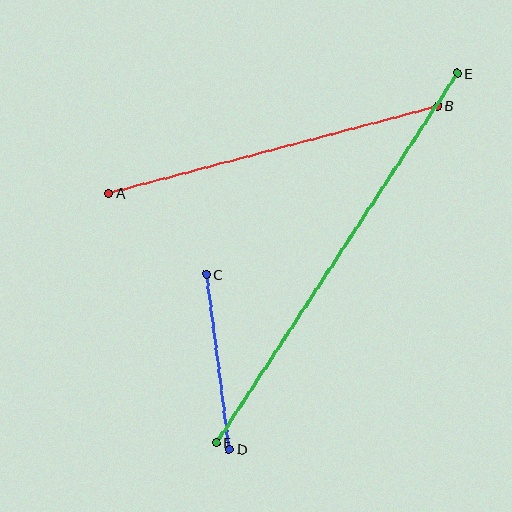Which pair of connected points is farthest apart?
Points E and F are farthest apart.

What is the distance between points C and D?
The distance is approximately 176 pixels.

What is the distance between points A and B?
The distance is approximately 340 pixels.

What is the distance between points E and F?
The distance is approximately 441 pixels.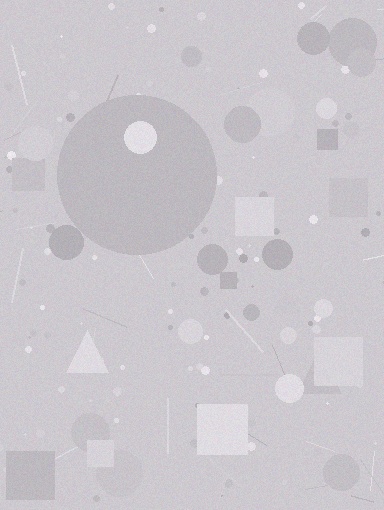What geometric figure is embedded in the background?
A circle is embedded in the background.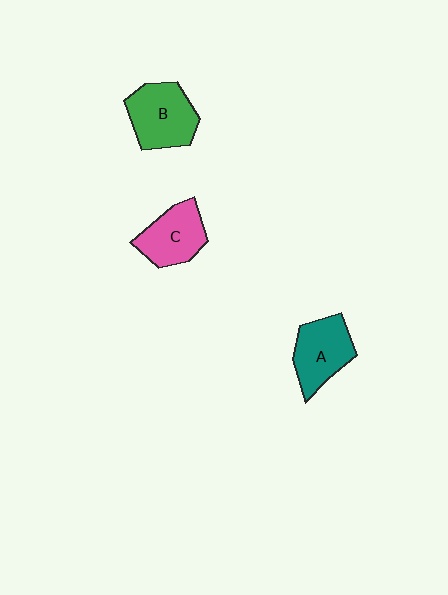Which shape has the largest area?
Shape B (green).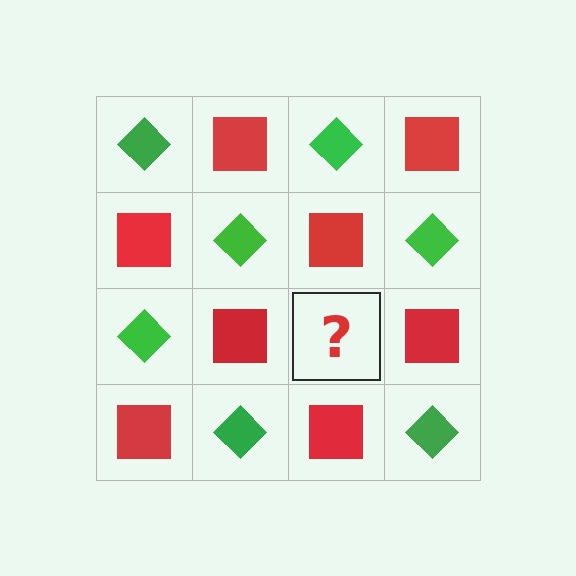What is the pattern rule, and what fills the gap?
The rule is that it alternates green diamond and red square in a checkerboard pattern. The gap should be filled with a green diamond.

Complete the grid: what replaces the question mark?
The question mark should be replaced with a green diamond.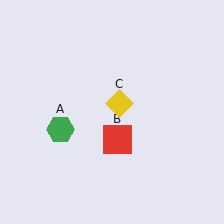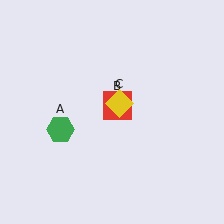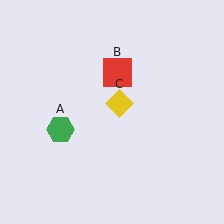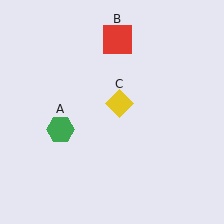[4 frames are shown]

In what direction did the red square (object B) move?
The red square (object B) moved up.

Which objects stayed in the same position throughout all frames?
Green hexagon (object A) and yellow diamond (object C) remained stationary.